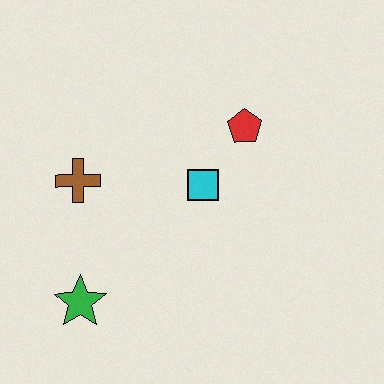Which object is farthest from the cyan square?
The green star is farthest from the cyan square.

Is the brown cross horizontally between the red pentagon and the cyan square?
No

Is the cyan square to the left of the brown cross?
No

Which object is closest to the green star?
The brown cross is closest to the green star.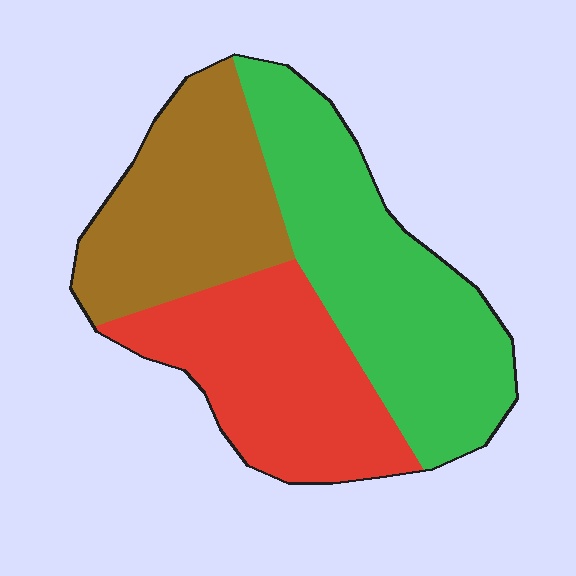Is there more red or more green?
Green.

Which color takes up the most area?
Green, at roughly 40%.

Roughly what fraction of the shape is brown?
Brown takes up about one quarter (1/4) of the shape.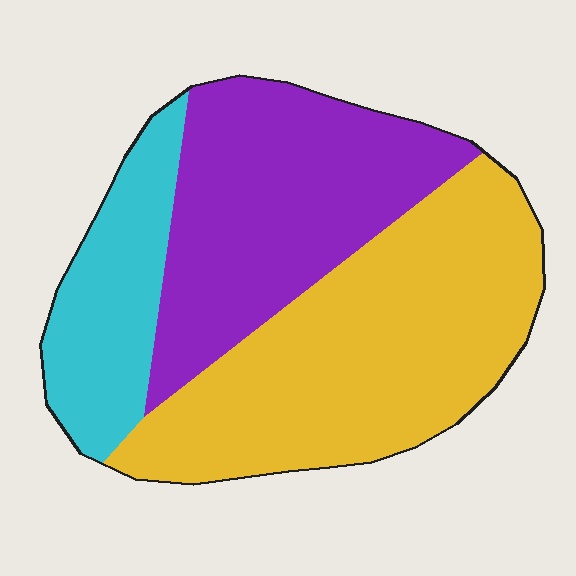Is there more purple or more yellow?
Yellow.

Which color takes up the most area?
Yellow, at roughly 45%.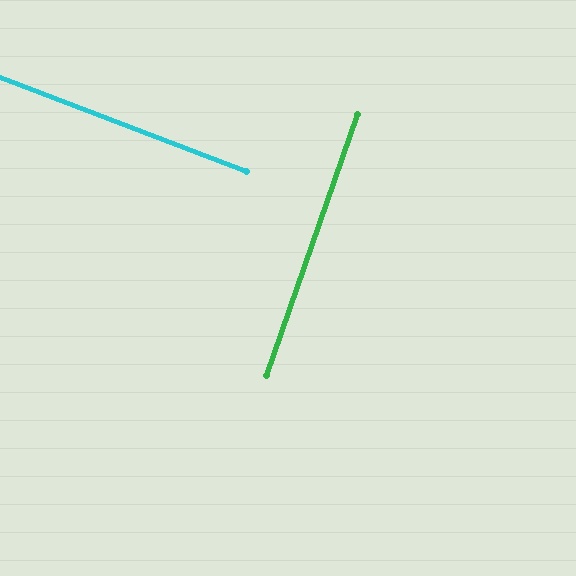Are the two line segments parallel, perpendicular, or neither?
Perpendicular — they meet at approximately 89°.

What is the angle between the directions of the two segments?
Approximately 89 degrees.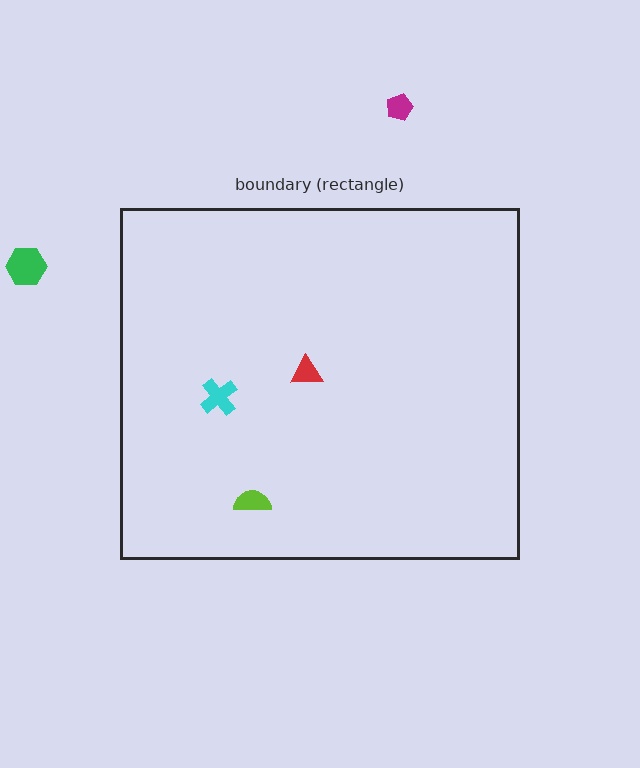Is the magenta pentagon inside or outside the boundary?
Outside.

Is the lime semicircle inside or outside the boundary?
Inside.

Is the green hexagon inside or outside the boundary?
Outside.